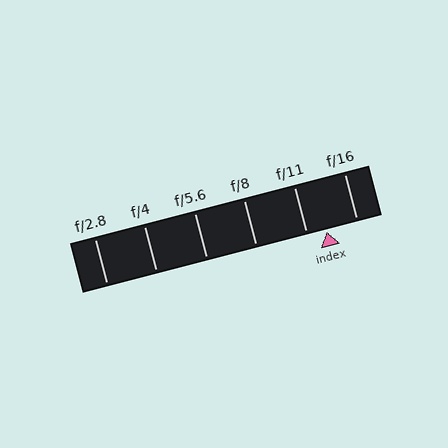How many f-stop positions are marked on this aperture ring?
There are 6 f-stop positions marked.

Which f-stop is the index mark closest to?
The index mark is closest to f/11.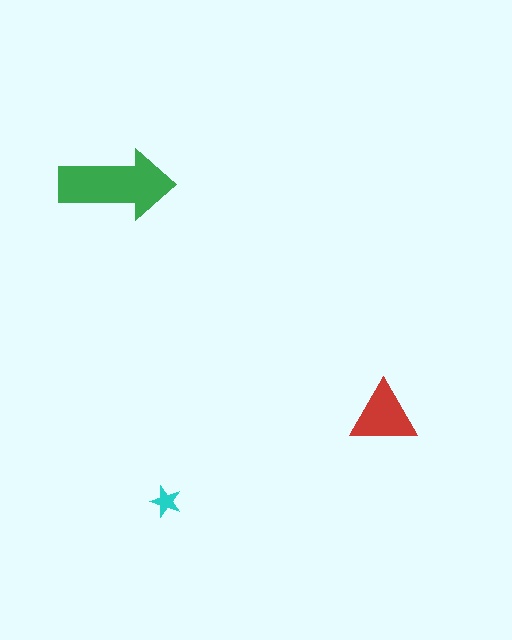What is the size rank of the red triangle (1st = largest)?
2nd.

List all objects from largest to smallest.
The green arrow, the red triangle, the cyan star.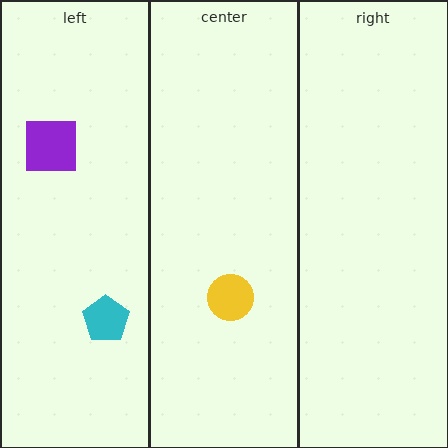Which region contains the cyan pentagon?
The left region.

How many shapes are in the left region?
2.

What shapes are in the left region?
The cyan pentagon, the purple square.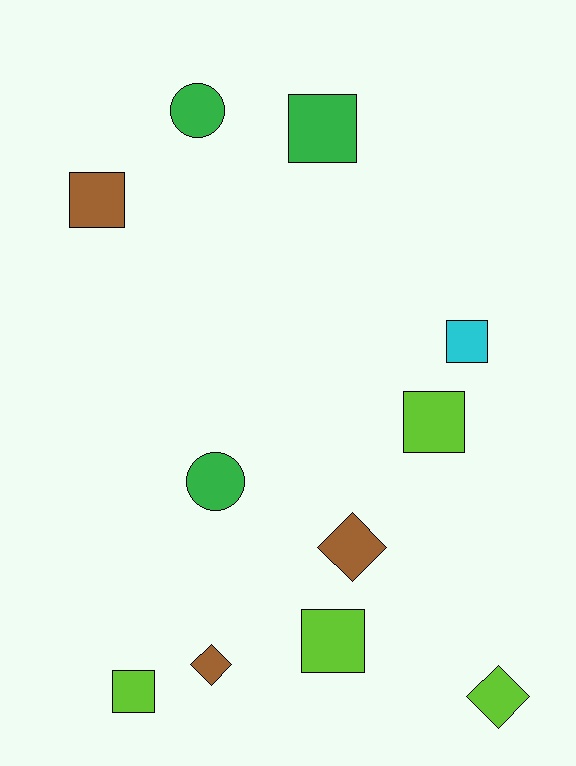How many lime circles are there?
There are no lime circles.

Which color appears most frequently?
Lime, with 4 objects.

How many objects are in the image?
There are 11 objects.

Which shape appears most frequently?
Square, with 6 objects.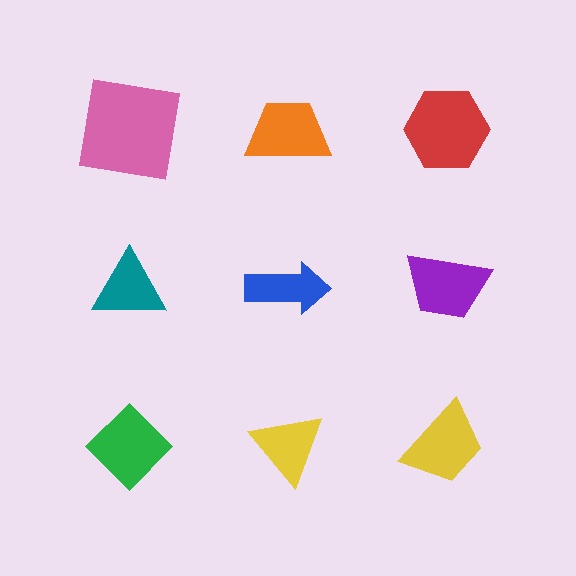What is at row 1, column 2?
An orange trapezoid.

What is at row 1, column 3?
A red hexagon.